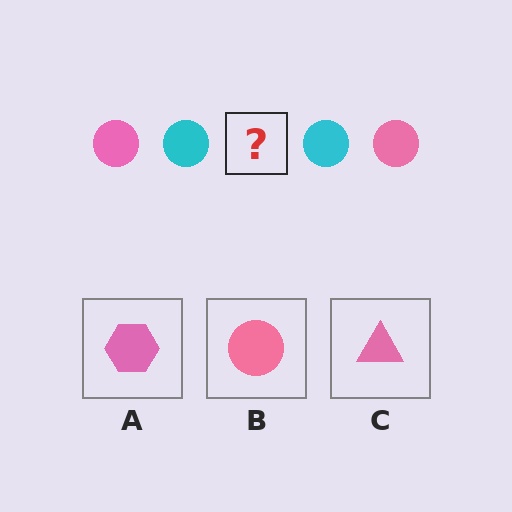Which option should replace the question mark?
Option B.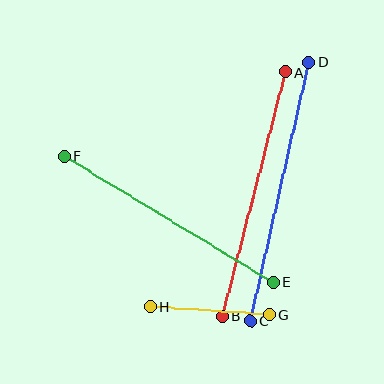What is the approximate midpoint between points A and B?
The midpoint is at approximately (254, 194) pixels.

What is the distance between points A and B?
The distance is approximately 252 pixels.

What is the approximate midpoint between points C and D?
The midpoint is at approximately (279, 191) pixels.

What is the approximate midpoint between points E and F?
The midpoint is at approximately (168, 219) pixels.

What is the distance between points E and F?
The distance is approximately 244 pixels.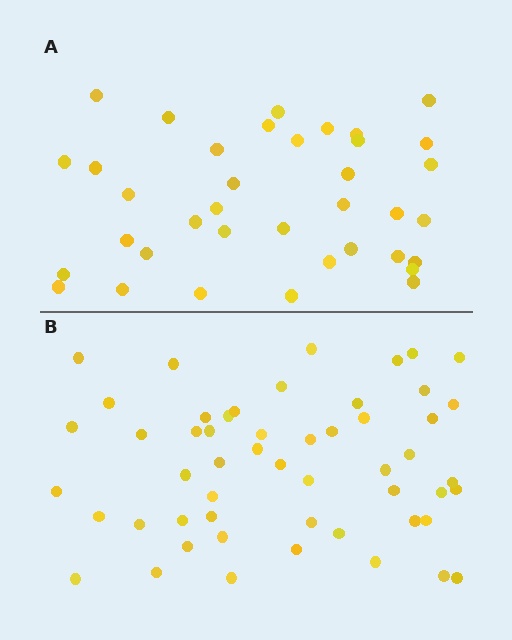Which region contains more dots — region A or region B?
Region B (the bottom region) has more dots.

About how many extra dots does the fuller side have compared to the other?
Region B has approximately 15 more dots than region A.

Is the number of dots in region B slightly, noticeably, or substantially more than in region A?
Region B has noticeably more, but not dramatically so. The ratio is roughly 1.4 to 1.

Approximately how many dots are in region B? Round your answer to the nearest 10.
About 50 dots. (The exact count is 53, which rounds to 50.)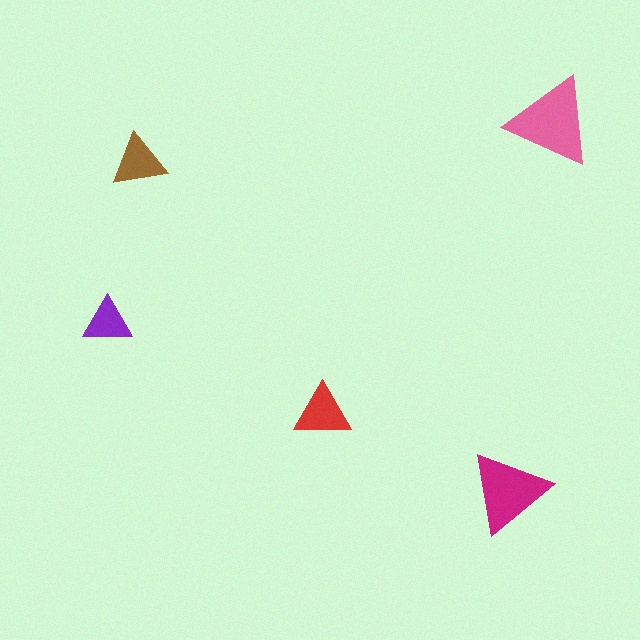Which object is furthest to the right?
The pink triangle is rightmost.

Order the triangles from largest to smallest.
the pink one, the magenta one, the red one, the brown one, the purple one.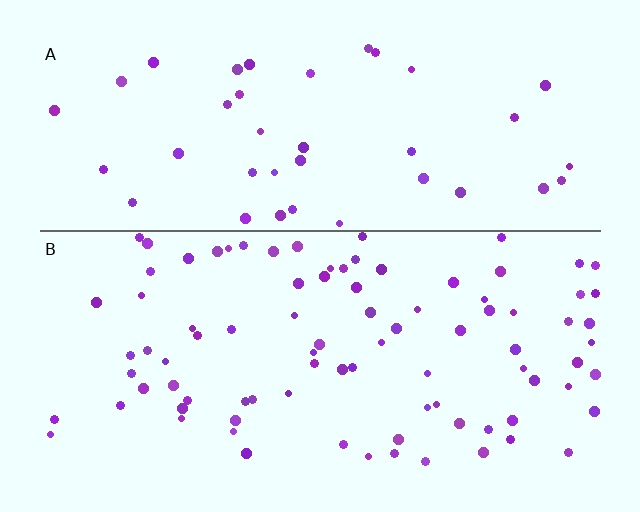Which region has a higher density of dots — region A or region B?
B (the bottom).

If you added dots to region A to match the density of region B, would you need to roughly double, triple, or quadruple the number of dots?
Approximately double.